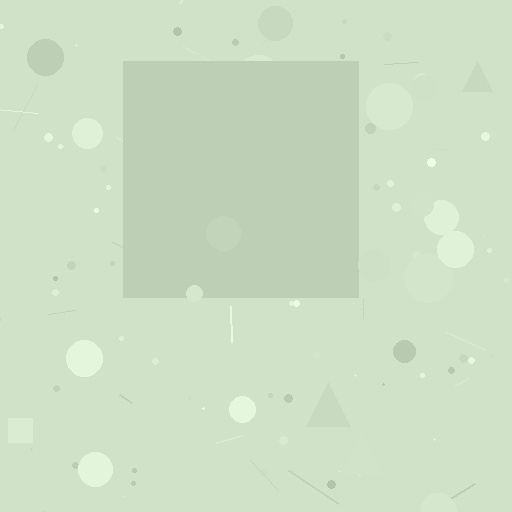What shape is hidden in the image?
A square is hidden in the image.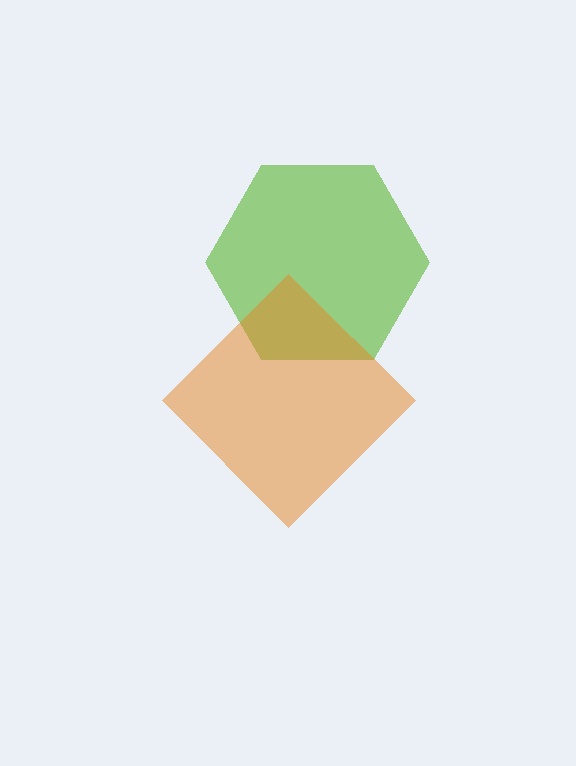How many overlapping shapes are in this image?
There are 2 overlapping shapes in the image.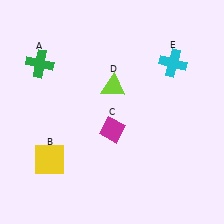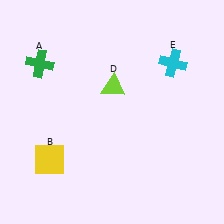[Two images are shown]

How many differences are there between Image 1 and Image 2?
There is 1 difference between the two images.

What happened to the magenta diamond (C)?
The magenta diamond (C) was removed in Image 2. It was in the bottom-right area of Image 1.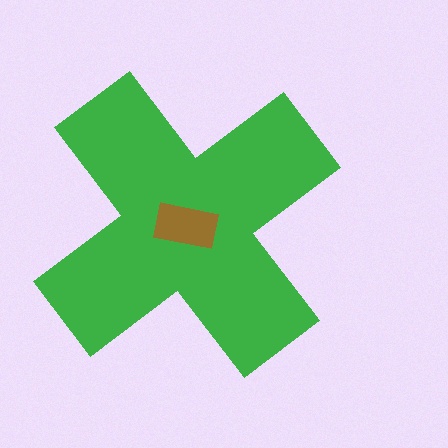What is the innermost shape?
The brown rectangle.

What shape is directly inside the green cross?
The brown rectangle.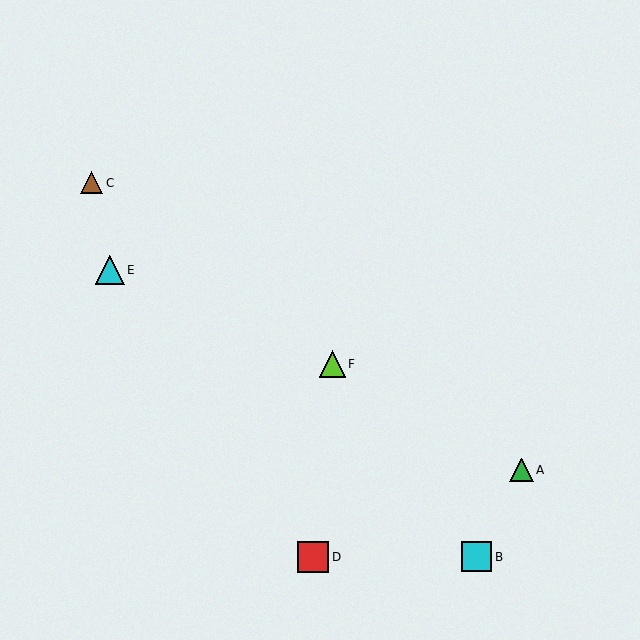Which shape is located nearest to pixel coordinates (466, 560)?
The cyan square (labeled B) at (477, 557) is nearest to that location.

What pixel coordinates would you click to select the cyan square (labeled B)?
Click at (477, 557) to select the cyan square B.